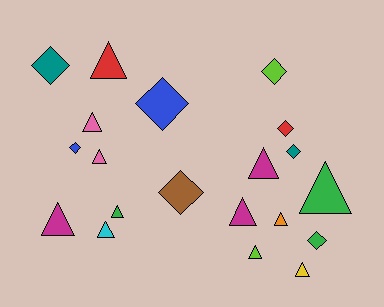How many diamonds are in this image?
There are 8 diamonds.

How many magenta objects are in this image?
There are 3 magenta objects.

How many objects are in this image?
There are 20 objects.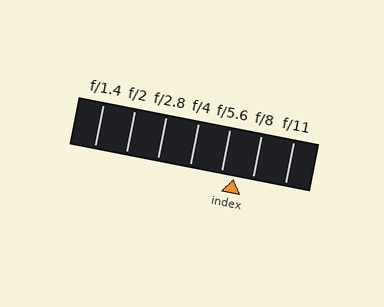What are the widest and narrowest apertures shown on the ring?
The widest aperture shown is f/1.4 and the narrowest is f/11.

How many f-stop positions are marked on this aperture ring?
There are 7 f-stop positions marked.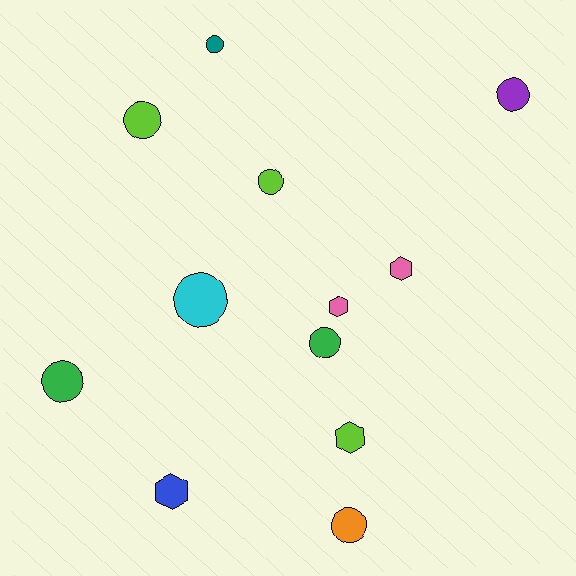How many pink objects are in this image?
There are 2 pink objects.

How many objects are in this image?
There are 12 objects.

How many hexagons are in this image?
There are 4 hexagons.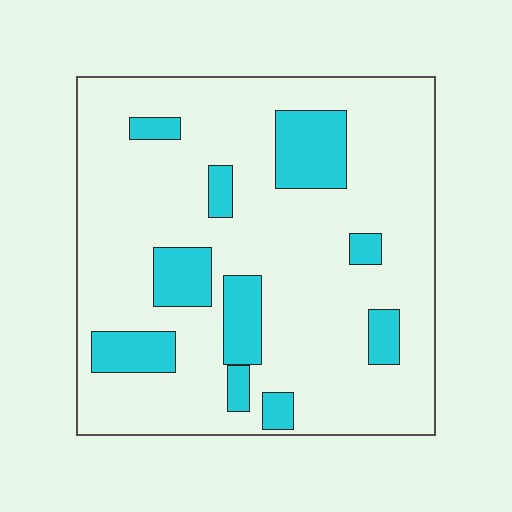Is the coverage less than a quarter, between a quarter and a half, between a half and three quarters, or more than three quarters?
Less than a quarter.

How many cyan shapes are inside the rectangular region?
10.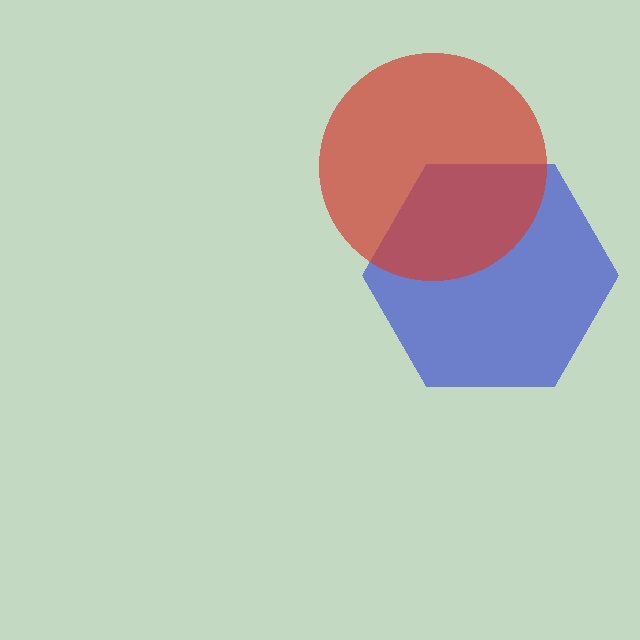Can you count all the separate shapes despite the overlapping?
Yes, there are 2 separate shapes.